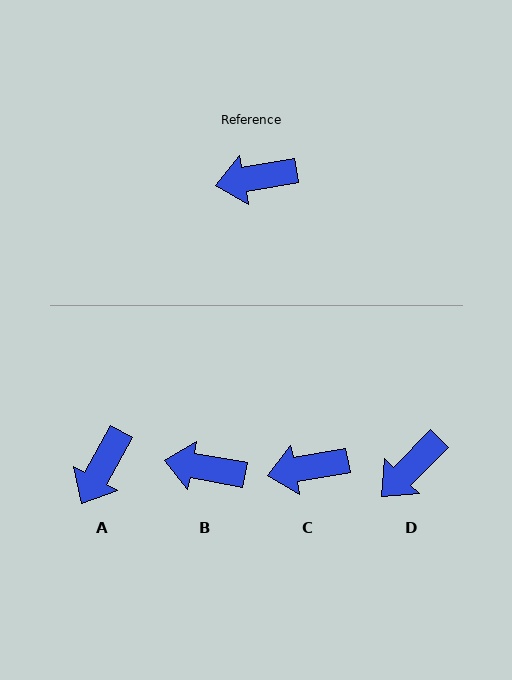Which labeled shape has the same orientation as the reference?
C.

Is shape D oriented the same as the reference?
No, it is off by about 35 degrees.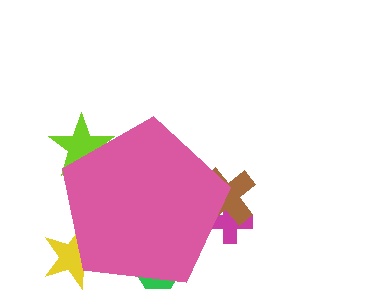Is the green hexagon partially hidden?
Yes, the green hexagon is partially hidden behind the pink pentagon.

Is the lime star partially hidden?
Yes, the lime star is partially hidden behind the pink pentagon.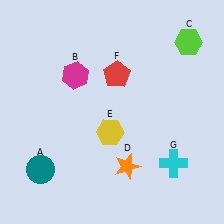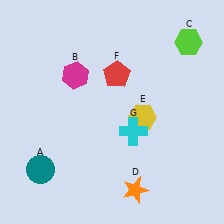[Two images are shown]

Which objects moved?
The objects that moved are: the orange star (D), the yellow hexagon (E), the cyan cross (G).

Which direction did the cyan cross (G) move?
The cyan cross (G) moved left.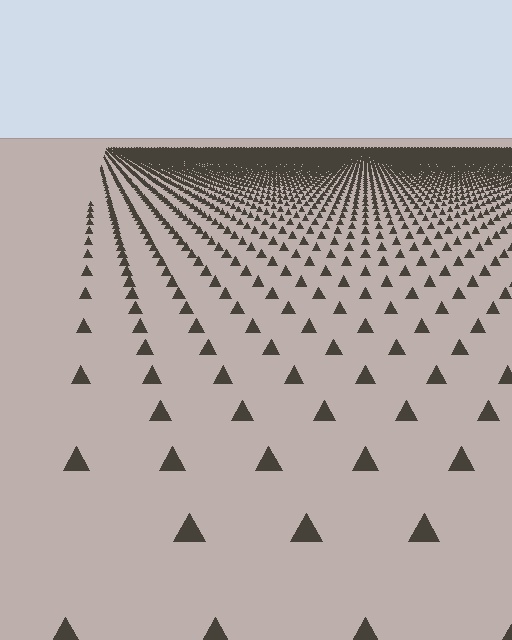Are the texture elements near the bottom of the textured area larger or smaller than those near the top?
Larger. Near the bottom, elements are closer to the viewer and appear at a bigger on-screen size.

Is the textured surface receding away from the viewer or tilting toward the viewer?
The surface is receding away from the viewer. Texture elements get smaller and denser toward the top.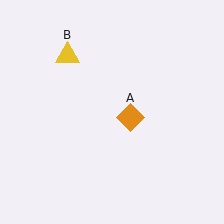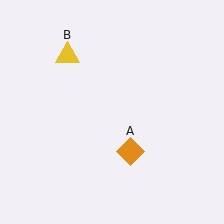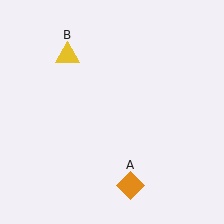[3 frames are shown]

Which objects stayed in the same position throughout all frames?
Yellow triangle (object B) remained stationary.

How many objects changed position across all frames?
1 object changed position: orange diamond (object A).